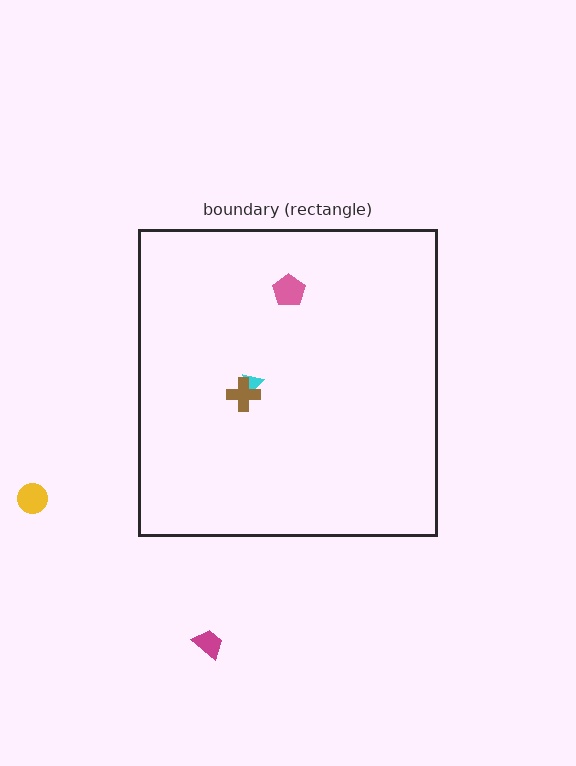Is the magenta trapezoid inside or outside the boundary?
Outside.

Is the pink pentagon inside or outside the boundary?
Inside.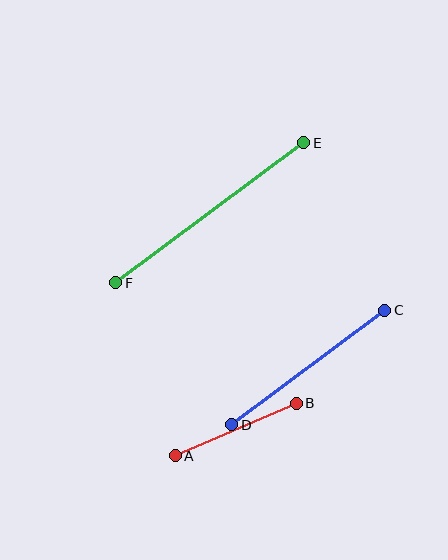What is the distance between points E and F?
The distance is approximately 235 pixels.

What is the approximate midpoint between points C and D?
The midpoint is at approximately (308, 367) pixels.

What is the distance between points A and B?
The distance is approximately 132 pixels.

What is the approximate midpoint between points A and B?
The midpoint is at approximately (236, 430) pixels.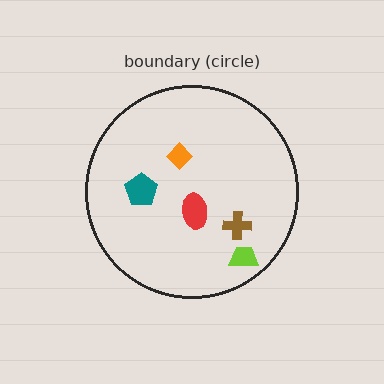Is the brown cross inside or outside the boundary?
Inside.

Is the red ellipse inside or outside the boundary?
Inside.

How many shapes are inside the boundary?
5 inside, 0 outside.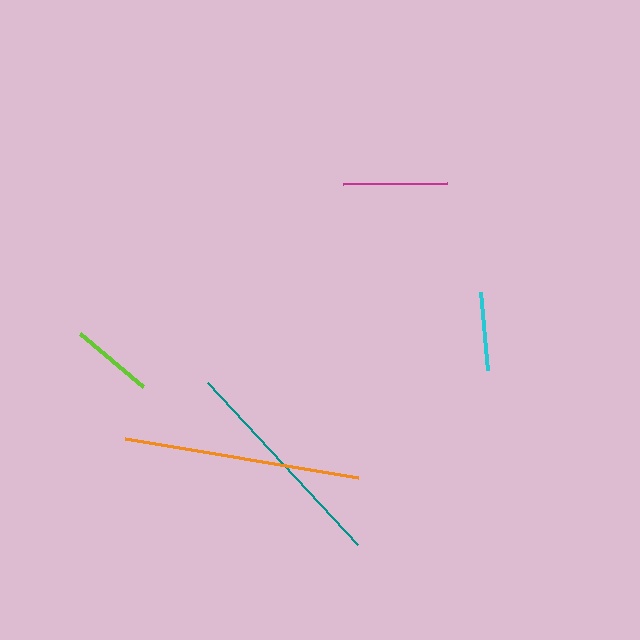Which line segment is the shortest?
The cyan line is the shortest at approximately 79 pixels.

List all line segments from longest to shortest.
From longest to shortest: orange, teal, magenta, lime, cyan.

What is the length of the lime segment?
The lime segment is approximately 82 pixels long.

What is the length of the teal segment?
The teal segment is approximately 220 pixels long.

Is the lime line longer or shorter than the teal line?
The teal line is longer than the lime line.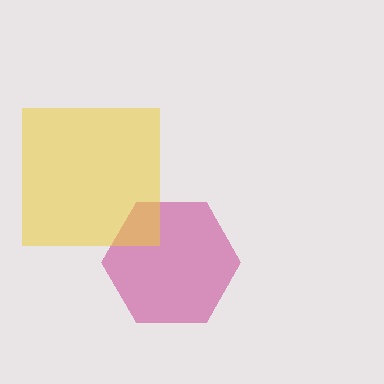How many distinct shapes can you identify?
There are 2 distinct shapes: a magenta hexagon, a yellow square.